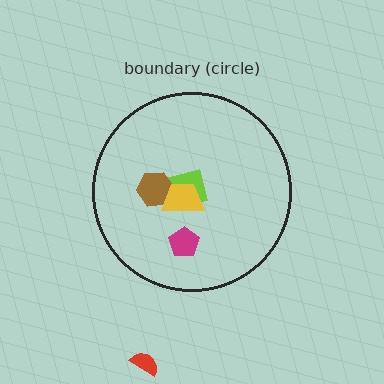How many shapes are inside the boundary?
4 inside, 1 outside.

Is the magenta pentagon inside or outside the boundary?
Inside.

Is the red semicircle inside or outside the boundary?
Outside.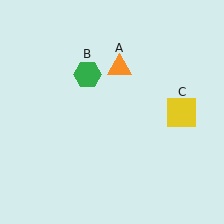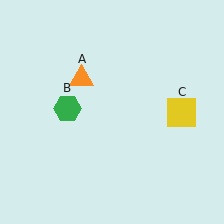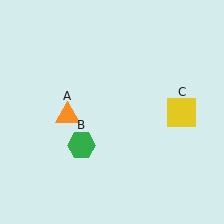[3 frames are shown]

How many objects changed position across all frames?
2 objects changed position: orange triangle (object A), green hexagon (object B).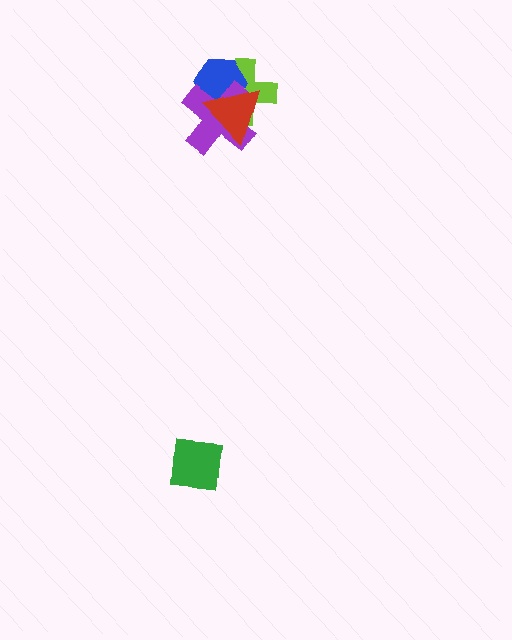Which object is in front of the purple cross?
The red triangle is in front of the purple cross.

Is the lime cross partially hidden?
Yes, it is partially covered by another shape.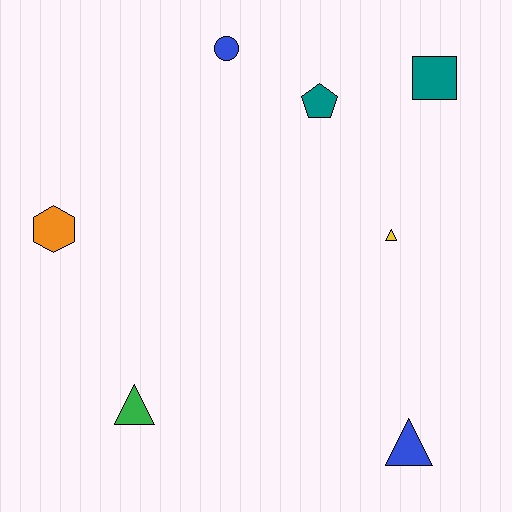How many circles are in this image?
There is 1 circle.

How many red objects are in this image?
There are no red objects.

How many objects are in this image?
There are 7 objects.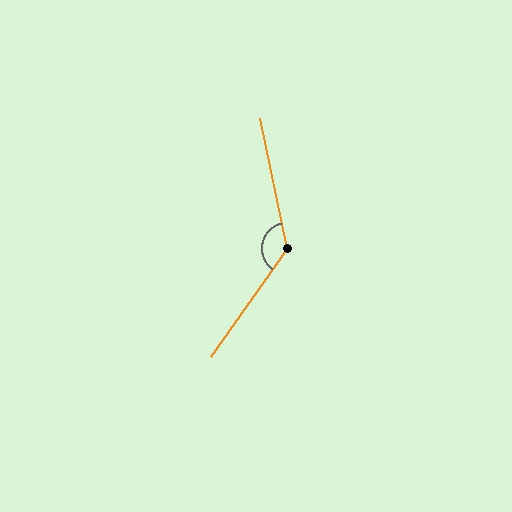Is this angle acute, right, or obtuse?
It is obtuse.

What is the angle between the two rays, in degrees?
Approximately 133 degrees.